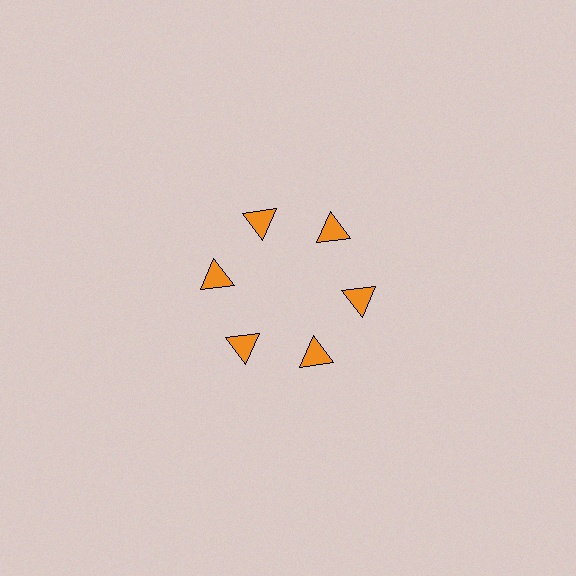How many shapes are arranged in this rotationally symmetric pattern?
There are 6 shapes, arranged in 6 groups of 1.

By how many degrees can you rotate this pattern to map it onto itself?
The pattern maps onto itself every 60 degrees of rotation.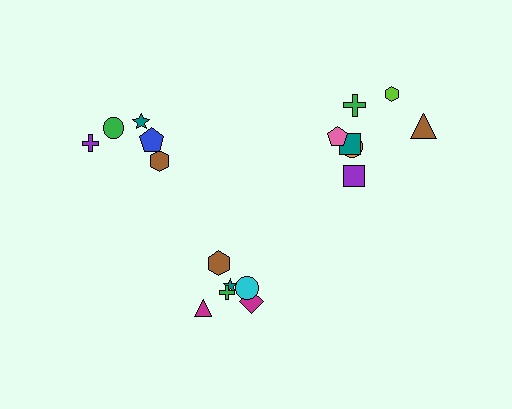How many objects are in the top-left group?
There are 5 objects.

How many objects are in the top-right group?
There are 7 objects.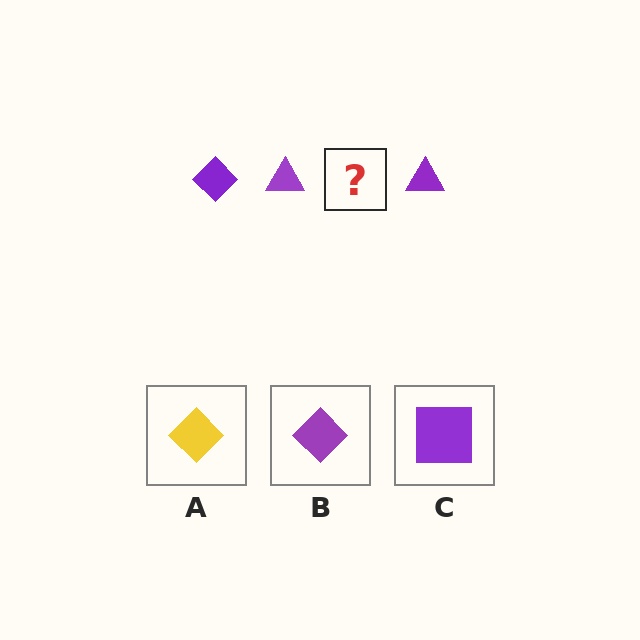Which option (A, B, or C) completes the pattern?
B.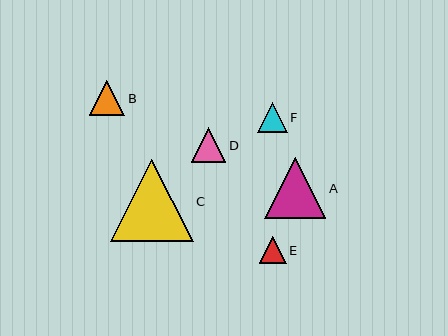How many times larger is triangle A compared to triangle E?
Triangle A is approximately 2.3 times the size of triangle E.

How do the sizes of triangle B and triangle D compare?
Triangle B and triangle D are approximately the same size.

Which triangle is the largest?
Triangle C is the largest with a size of approximately 83 pixels.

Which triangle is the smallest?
Triangle E is the smallest with a size of approximately 27 pixels.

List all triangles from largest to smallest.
From largest to smallest: C, A, B, D, F, E.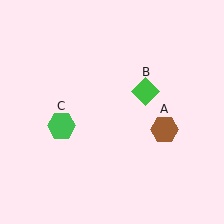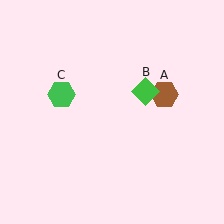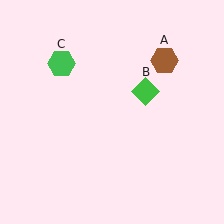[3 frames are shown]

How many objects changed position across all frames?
2 objects changed position: brown hexagon (object A), green hexagon (object C).